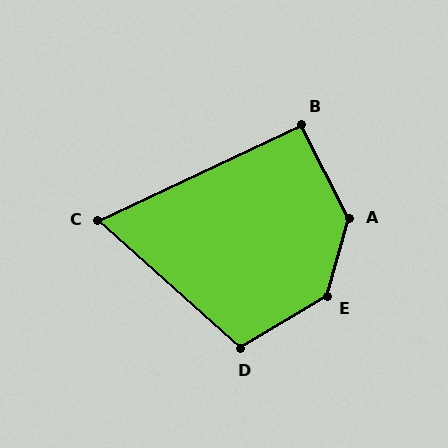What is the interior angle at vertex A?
Approximately 137 degrees (obtuse).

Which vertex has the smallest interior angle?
C, at approximately 67 degrees.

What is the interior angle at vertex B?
Approximately 92 degrees (approximately right).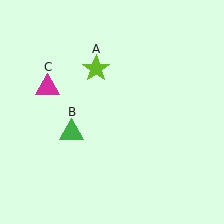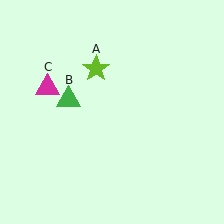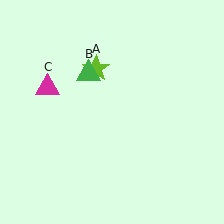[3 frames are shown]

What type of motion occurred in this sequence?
The green triangle (object B) rotated clockwise around the center of the scene.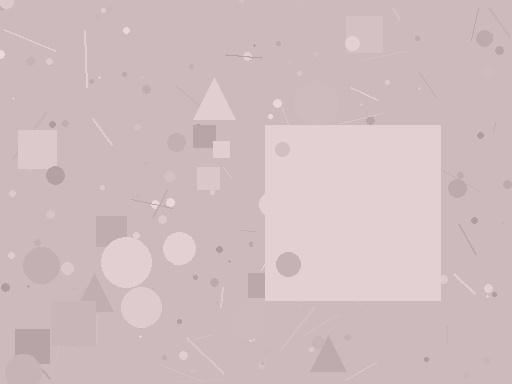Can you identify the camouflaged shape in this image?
The camouflaged shape is a square.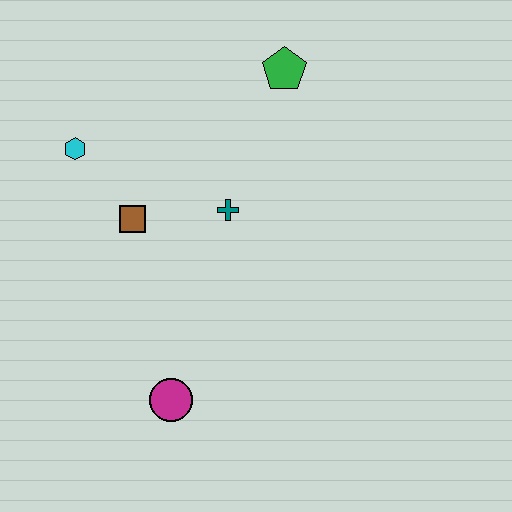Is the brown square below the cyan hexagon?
Yes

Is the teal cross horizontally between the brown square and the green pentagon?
Yes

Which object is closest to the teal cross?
The brown square is closest to the teal cross.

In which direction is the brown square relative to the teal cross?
The brown square is to the left of the teal cross.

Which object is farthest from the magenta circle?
The green pentagon is farthest from the magenta circle.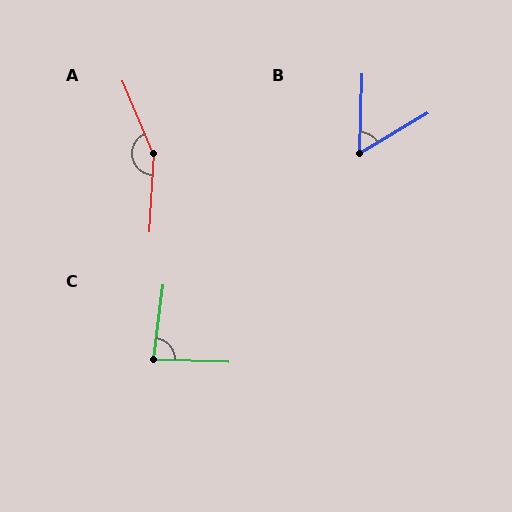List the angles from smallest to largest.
B (58°), C (85°), A (154°).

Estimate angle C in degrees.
Approximately 85 degrees.